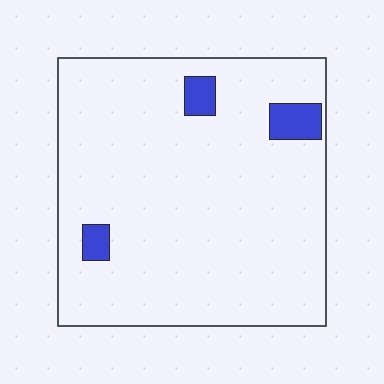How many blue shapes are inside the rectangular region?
3.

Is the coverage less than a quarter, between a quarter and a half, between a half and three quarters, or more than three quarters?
Less than a quarter.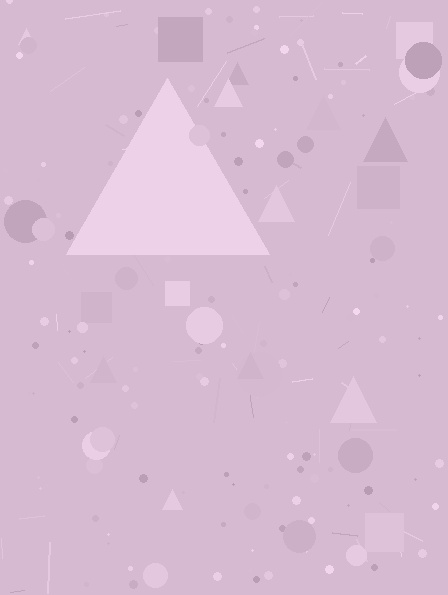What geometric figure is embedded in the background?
A triangle is embedded in the background.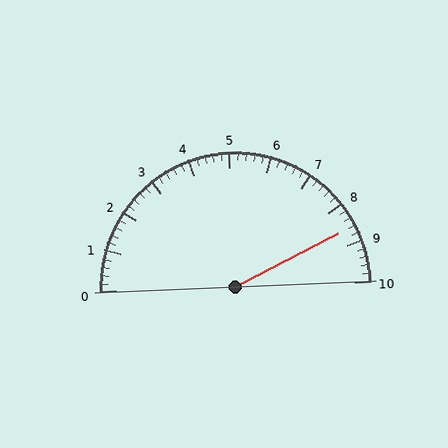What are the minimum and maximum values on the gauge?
The gauge ranges from 0 to 10.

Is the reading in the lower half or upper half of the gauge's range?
The reading is in the upper half of the range (0 to 10).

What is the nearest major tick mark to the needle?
The nearest major tick mark is 9.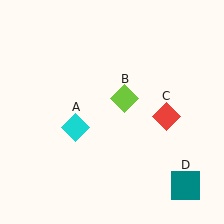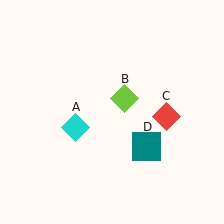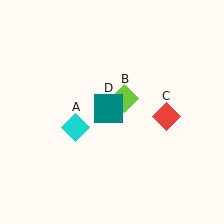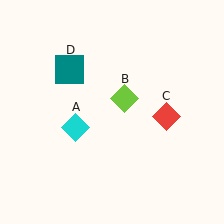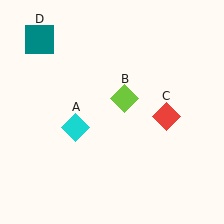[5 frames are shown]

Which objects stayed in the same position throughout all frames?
Cyan diamond (object A) and lime diamond (object B) and red diamond (object C) remained stationary.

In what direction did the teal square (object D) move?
The teal square (object D) moved up and to the left.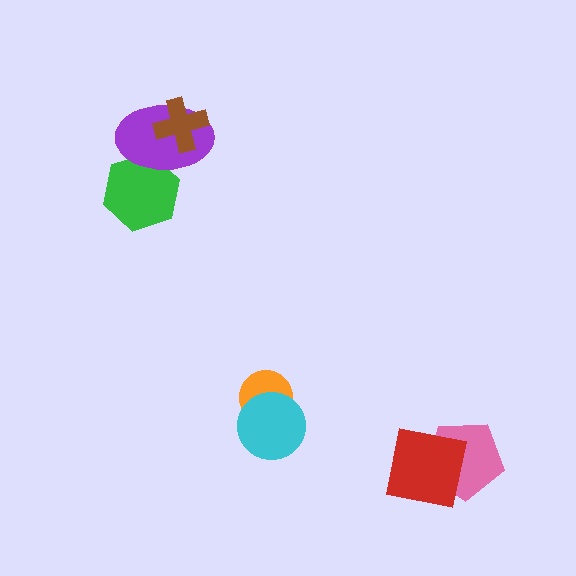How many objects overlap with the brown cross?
1 object overlaps with the brown cross.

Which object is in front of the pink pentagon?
The red square is in front of the pink pentagon.